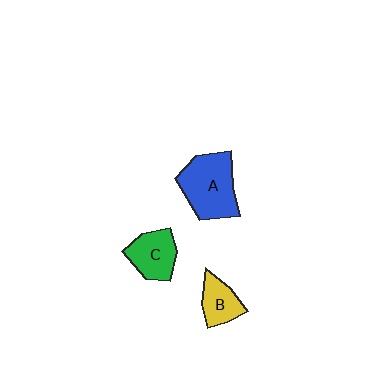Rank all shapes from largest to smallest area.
From largest to smallest: A (blue), C (green), B (yellow).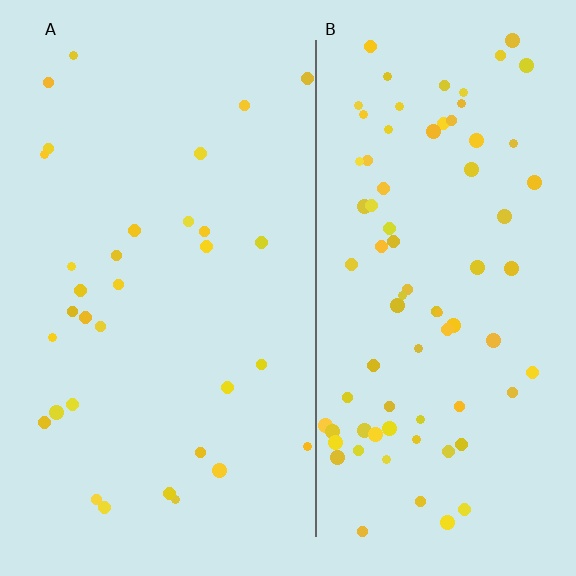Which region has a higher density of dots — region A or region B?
B (the right).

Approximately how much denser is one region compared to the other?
Approximately 2.5× — region B over region A.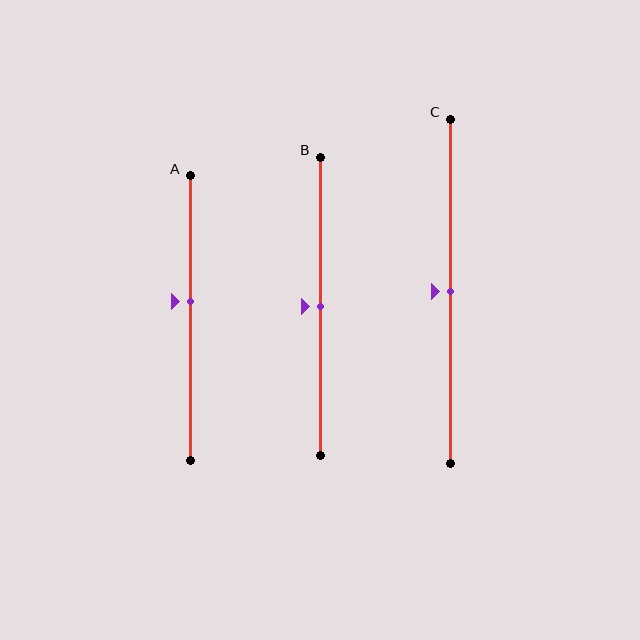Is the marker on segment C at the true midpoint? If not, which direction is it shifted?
Yes, the marker on segment C is at the true midpoint.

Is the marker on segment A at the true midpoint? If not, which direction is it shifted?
No, the marker on segment A is shifted upward by about 6% of the segment length.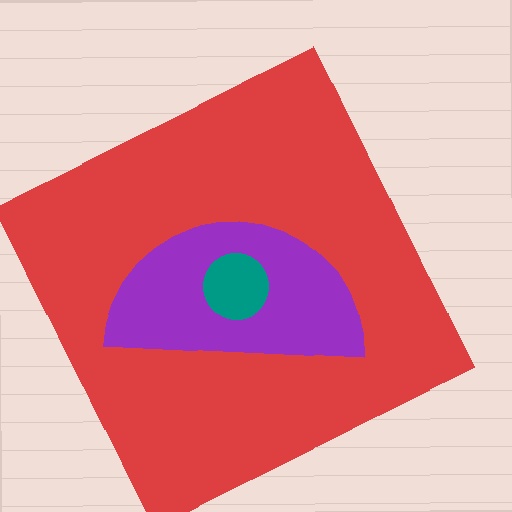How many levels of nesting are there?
3.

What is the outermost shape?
The red square.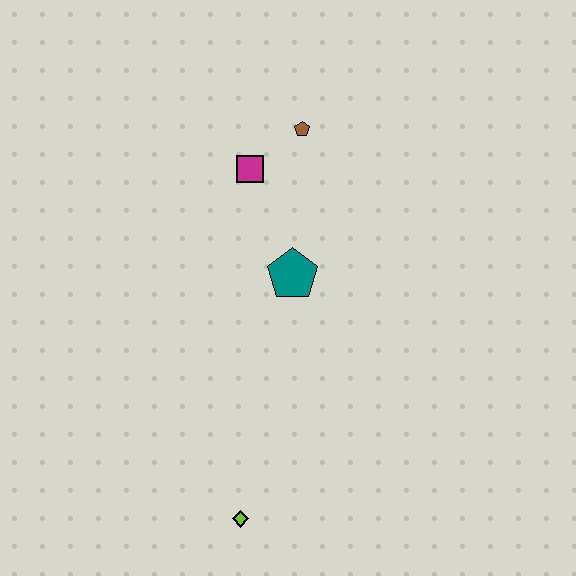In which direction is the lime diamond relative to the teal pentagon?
The lime diamond is below the teal pentagon.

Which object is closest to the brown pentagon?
The magenta square is closest to the brown pentagon.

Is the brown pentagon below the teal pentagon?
No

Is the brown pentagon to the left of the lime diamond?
No